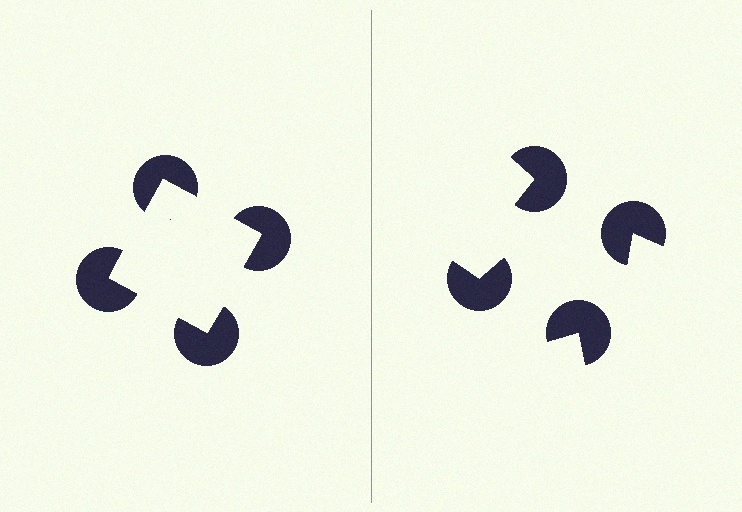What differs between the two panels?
The pac-man discs are positioned identically on both sides; only the wedge orientations differ. On the left they align to a square; on the right they are misaligned.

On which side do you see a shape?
An illusory square appears on the left side. On the right side the wedge cuts are rotated, so no coherent shape forms.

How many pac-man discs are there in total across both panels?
8 — 4 on each side.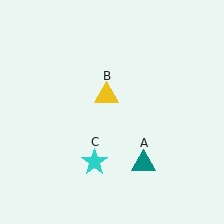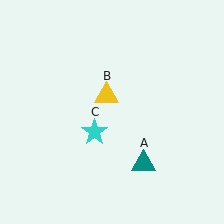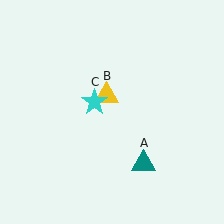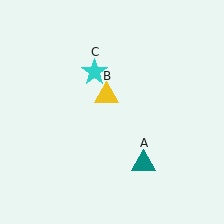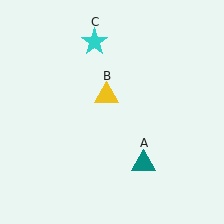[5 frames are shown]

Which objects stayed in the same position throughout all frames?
Teal triangle (object A) and yellow triangle (object B) remained stationary.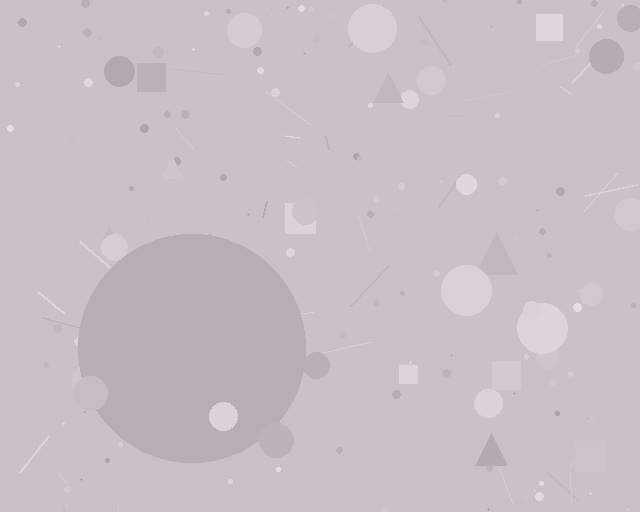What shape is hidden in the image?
A circle is hidden in the image.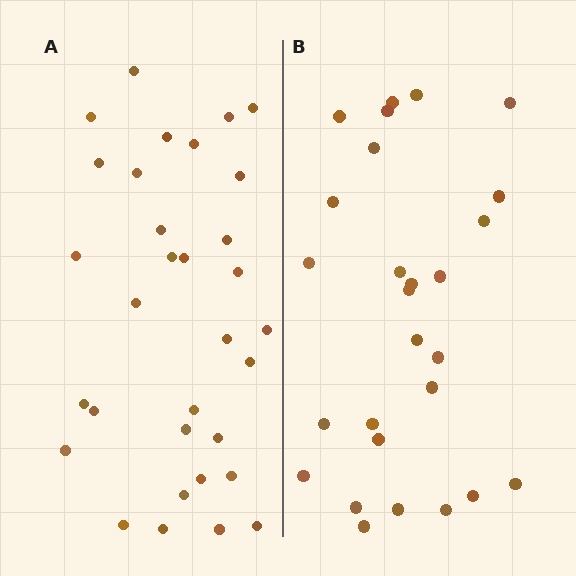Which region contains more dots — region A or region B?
Region A (the left region) has more dots.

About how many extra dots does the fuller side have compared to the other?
Region A has about 5 more dots than region B.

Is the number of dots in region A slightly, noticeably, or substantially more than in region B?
Region A has only slightly more — the two regions are fairly close. The ratio is roughly 1.2 to 1.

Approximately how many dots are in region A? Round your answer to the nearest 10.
About 30 dots. (The exact count is 32, which rounds to 30.)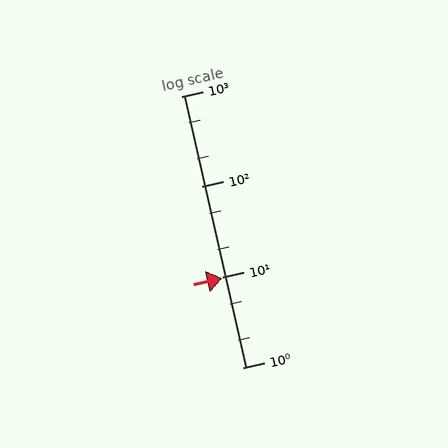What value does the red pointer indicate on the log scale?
The pointer indicates approximately 9.6.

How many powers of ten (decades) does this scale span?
The scale spans 3 decades, from 1 to 1000.